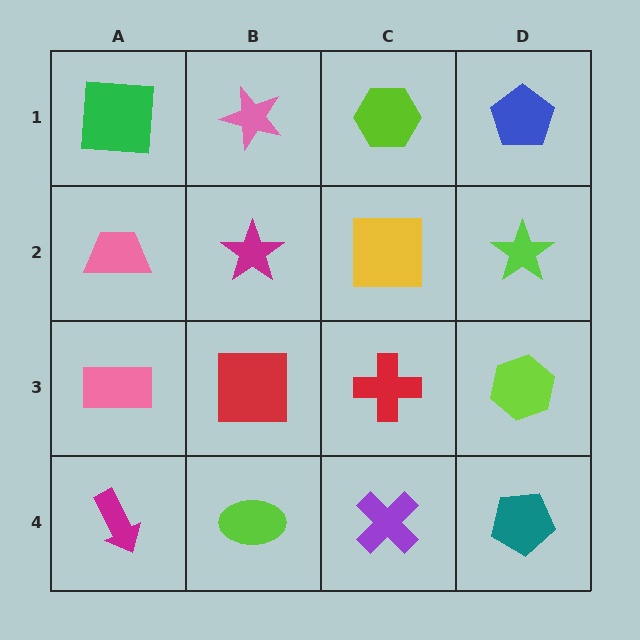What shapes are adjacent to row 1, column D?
A lime star (row 2, column D), a lime hexagon (row 1, column C).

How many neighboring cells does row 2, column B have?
4.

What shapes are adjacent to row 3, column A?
A pink trapezoid (row 2, column A), a magenta arrow (row 4, column A), a red square (row 3, column B).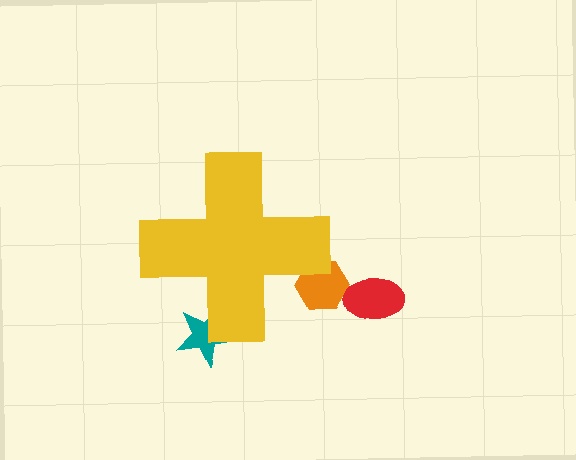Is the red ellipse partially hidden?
No, the red ellipse is fully visible.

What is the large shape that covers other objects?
A yellow cross.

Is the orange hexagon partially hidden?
Yes, the orange hexagon is partially hidden behind the yellow cross.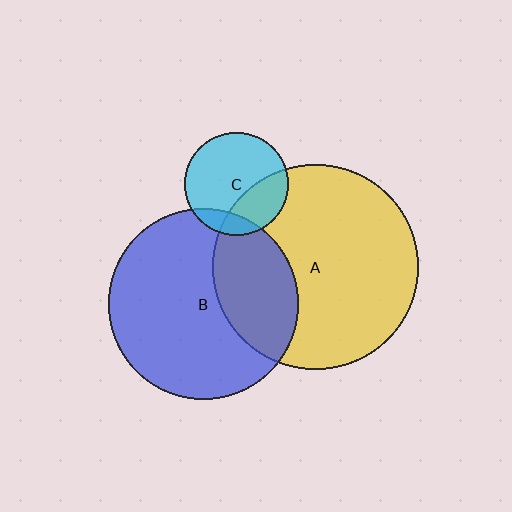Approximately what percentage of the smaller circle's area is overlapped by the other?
Approximately 15%.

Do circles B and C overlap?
Yes.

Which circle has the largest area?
Circle A (yellow).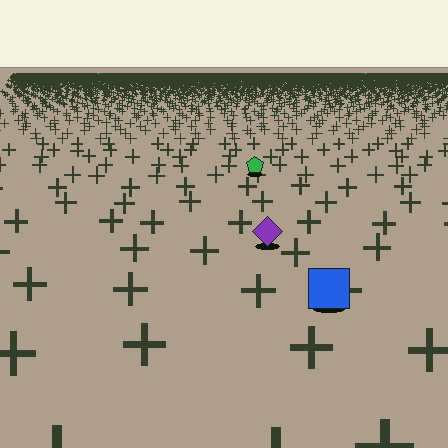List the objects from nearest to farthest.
From nearest to farthest: the blue square, the purple diamond, the green pentagon.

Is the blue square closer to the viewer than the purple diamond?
Yes. The blue square is closer — you can tell from the texture gradient: the ground texture is coarser near it.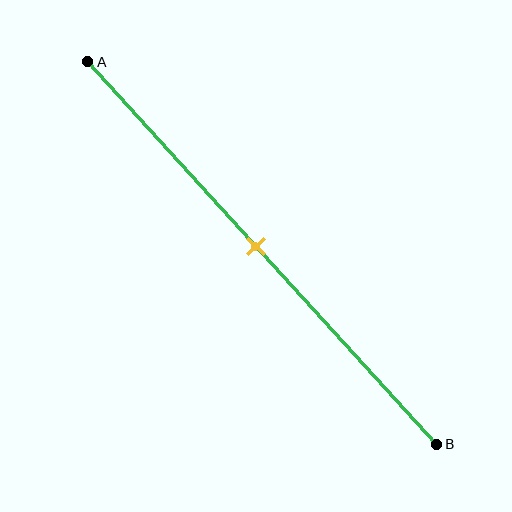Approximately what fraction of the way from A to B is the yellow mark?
The yellow mark is approximately 50% of the way from A to B.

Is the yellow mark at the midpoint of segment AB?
Yes, the mark is approximately at the midpoint.